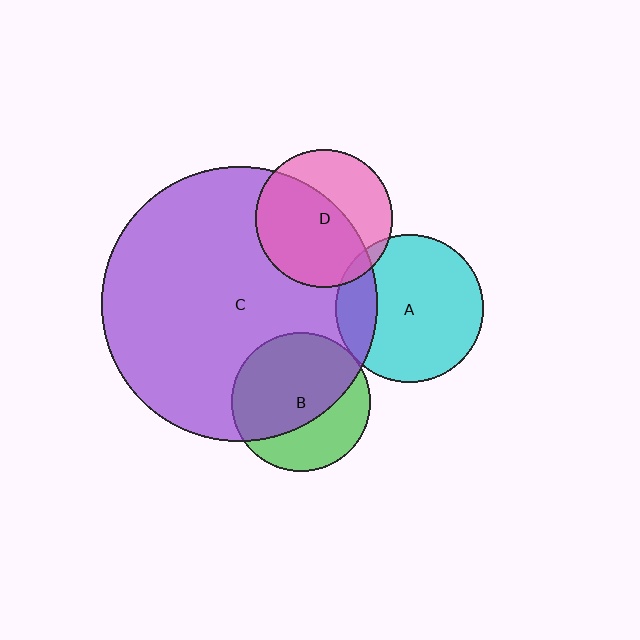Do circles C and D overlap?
Yes.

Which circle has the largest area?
Circle C (purple).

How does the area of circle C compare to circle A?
Approximately 3.4 times.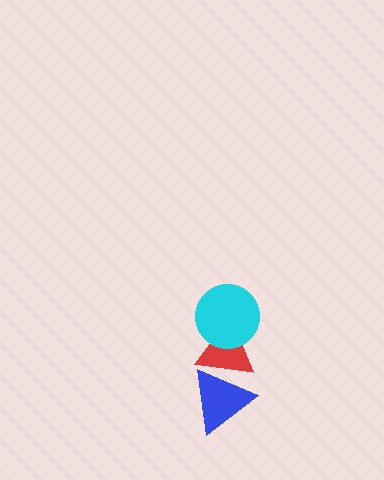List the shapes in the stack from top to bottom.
From top to bottom: the cyan circle, the red triangle, the blue triangle.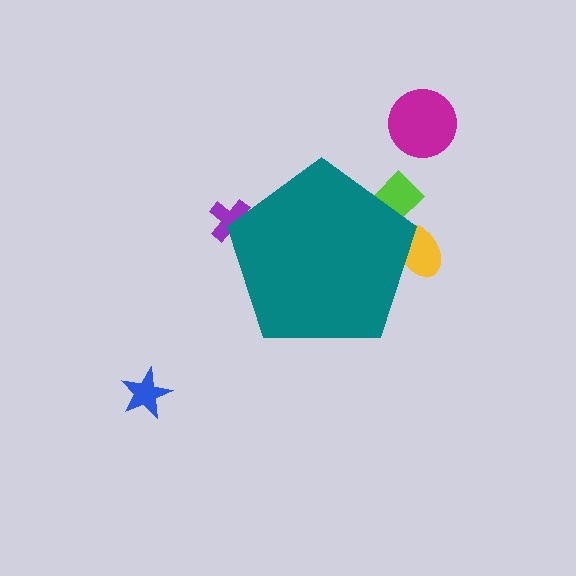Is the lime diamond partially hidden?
Yes, the lime diamond is partially hidden behind the teal pentagon.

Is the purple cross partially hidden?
Yes, the purple cross is partially hidden behind the teal pentagon.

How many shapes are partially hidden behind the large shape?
3 shapes are partially hidden.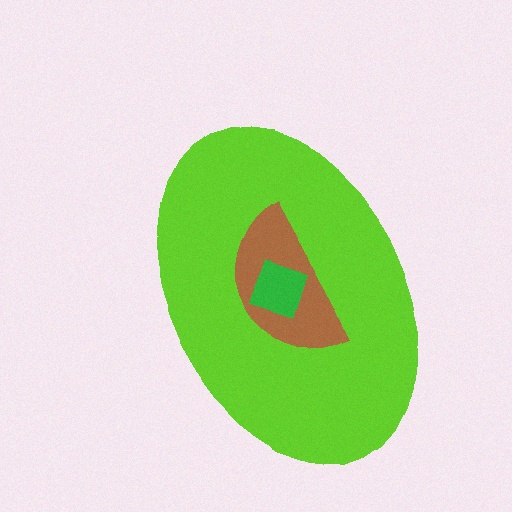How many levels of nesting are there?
3.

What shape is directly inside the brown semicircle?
The green diamond.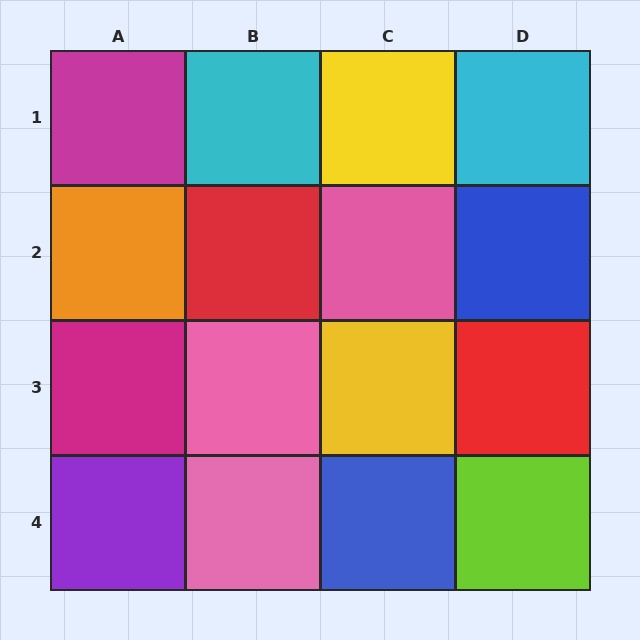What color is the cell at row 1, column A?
Magenta.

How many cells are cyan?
2 cells are cyan.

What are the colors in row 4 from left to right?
Purple, pink, blue, lime.